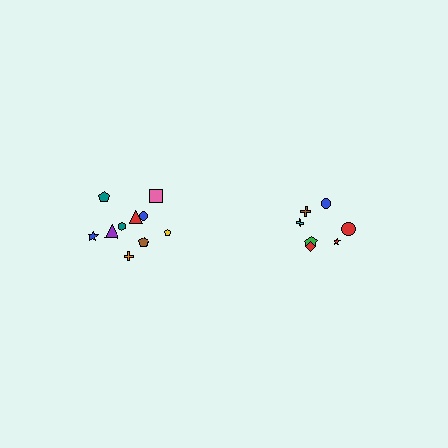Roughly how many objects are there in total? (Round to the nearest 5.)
Roughly 15 objects in total.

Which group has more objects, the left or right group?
The left group.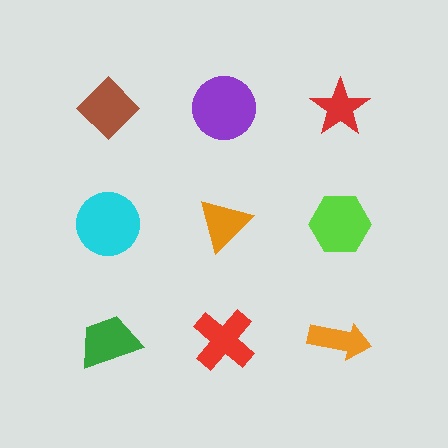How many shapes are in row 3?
3 shapes.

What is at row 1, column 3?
A red star.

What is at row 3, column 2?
A red cross.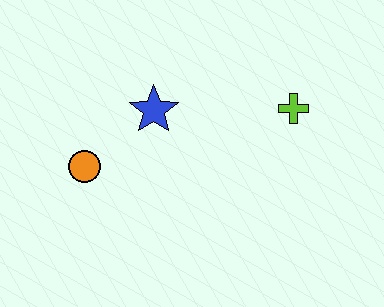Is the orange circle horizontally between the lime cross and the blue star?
No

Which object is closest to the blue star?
The orange circle is closest to the blue star.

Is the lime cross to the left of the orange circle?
No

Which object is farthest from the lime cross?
The orange circle is farthest from the lime cross.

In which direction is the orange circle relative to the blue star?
The orange circle is to the left of the blue star.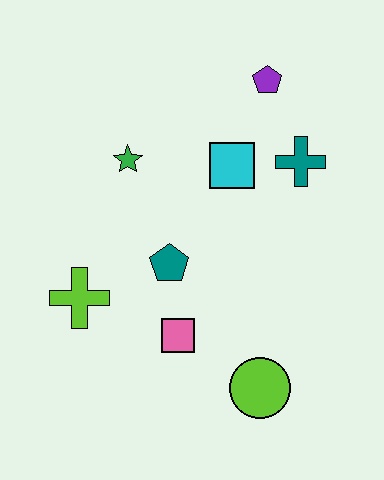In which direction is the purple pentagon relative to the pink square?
The purple pentagon is above the pink square.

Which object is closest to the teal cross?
The cyan square is closest to the teal cross.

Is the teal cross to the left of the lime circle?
No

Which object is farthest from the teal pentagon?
The purple pentagon is farthest from the teal pentagon.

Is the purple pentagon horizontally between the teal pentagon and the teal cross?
Yes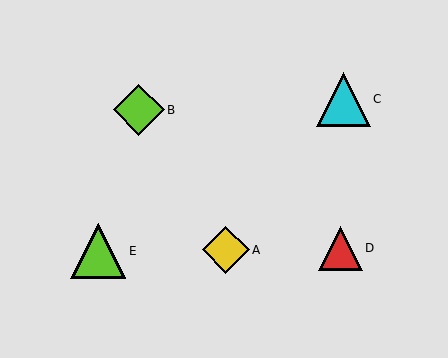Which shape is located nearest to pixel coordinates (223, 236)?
The yellow diamond (labeled A) at (226, 250) is nearest to that location.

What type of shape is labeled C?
Shape C is a cyan triangle.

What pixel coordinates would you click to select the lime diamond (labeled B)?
Click at (139, 110) to select the lime diamond B.